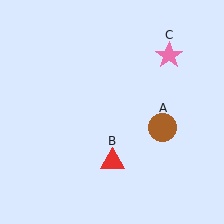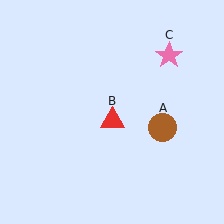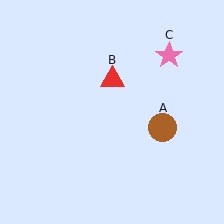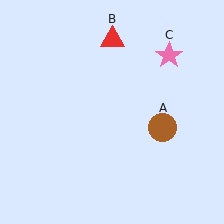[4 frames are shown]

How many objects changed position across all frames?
1 object changed position: red triangle (object B).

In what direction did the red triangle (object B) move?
The red triangle (object B) moved up.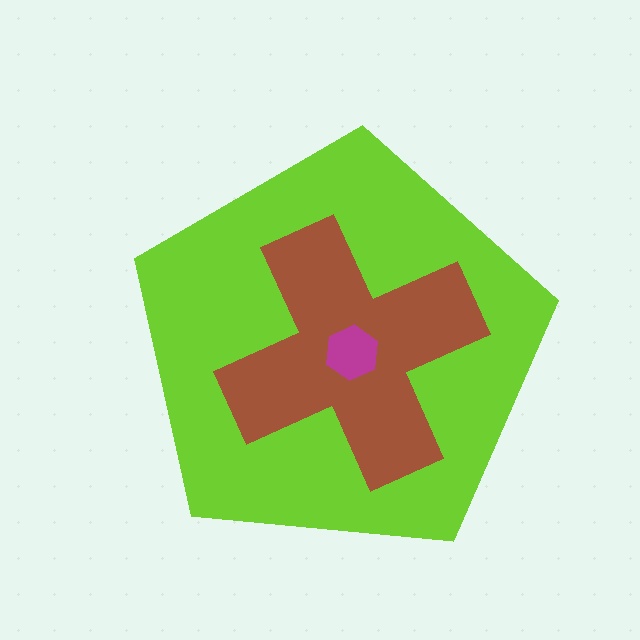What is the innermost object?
The magenta hexagon.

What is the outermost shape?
The lime pentagon.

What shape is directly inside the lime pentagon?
The brown cross.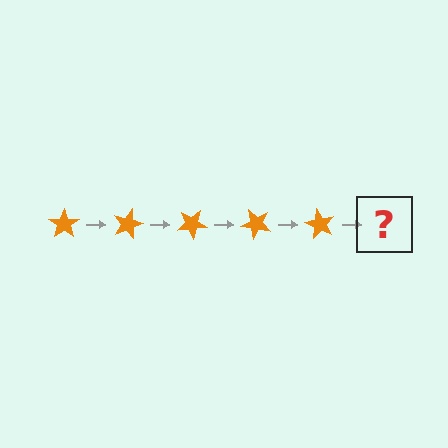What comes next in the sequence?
The next element should be an orange star rotated 75 degrees.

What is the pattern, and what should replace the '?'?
The pattern is that the star rotates 15 degrees each step. The '?' should be an orange star rotated 75 degrees.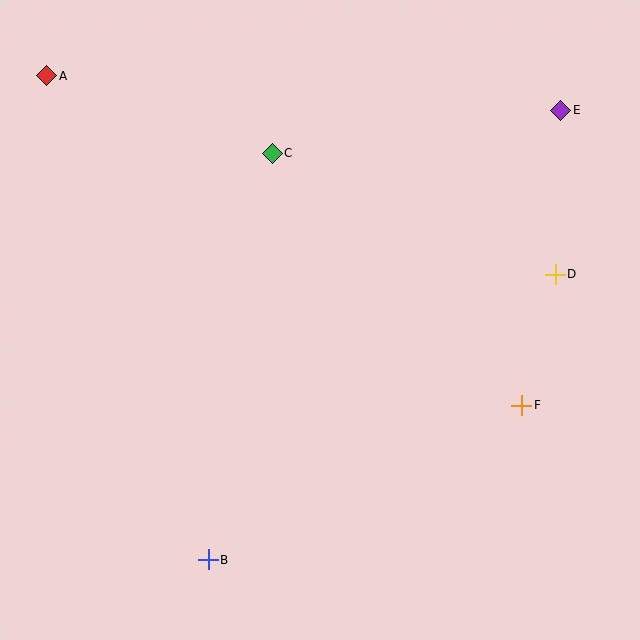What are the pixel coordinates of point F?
Point F is at (522, 405).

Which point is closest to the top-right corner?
Point E is closest to the top-right corner.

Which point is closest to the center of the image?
Point C at (272, 153) is closest to the center.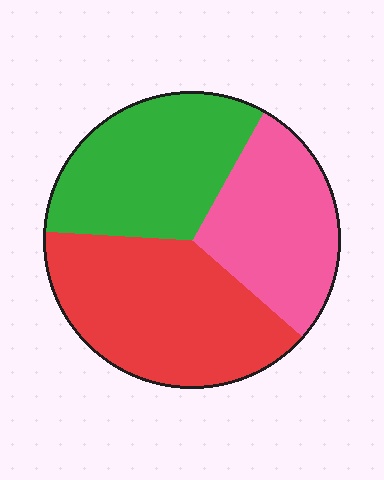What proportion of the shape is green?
Green takes up about one third (1/3) of the shape.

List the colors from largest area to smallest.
From largest to smallest: red, green, pink.